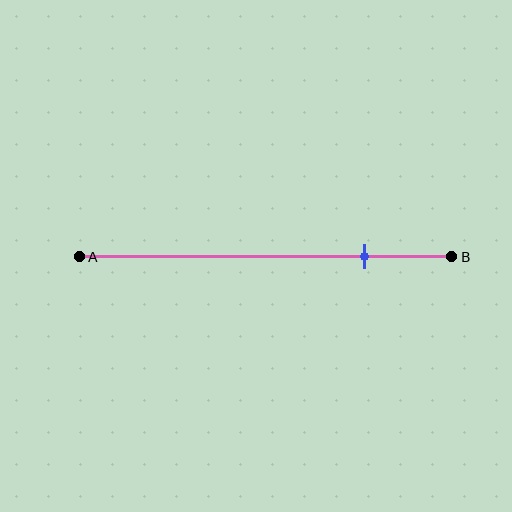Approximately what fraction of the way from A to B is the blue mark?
The blue mark is approximately 75% of the way from A to B.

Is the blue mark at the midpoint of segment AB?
No, the mark is at about 75% from A, not at the 50% midpoint.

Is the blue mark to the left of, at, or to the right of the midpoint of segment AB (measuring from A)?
The blue mark is to the right of the midpoint of segment AB.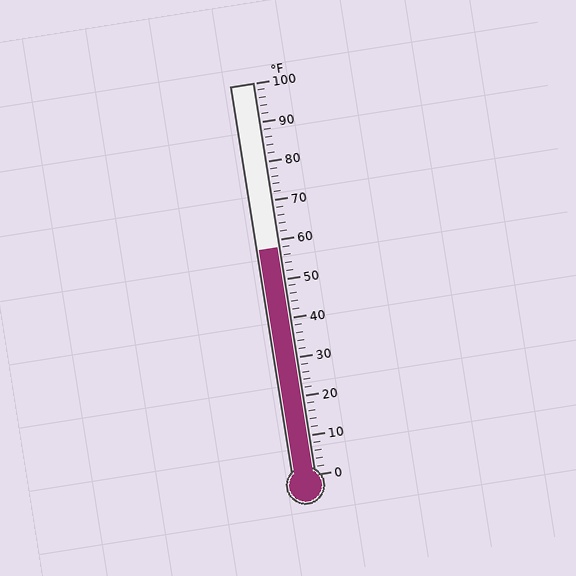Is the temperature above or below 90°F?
The temperature is below 90°F.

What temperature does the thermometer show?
The thermometer shows approximately 58°F.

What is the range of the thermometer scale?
The thermometer scale ranges from 0°F to 100°F.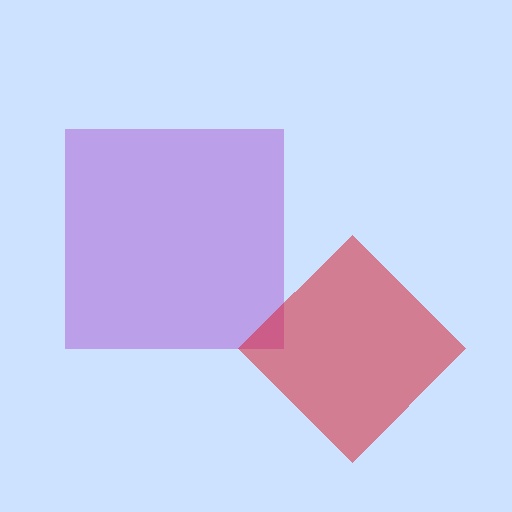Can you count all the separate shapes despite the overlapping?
Yes, there are 2 separate shapes.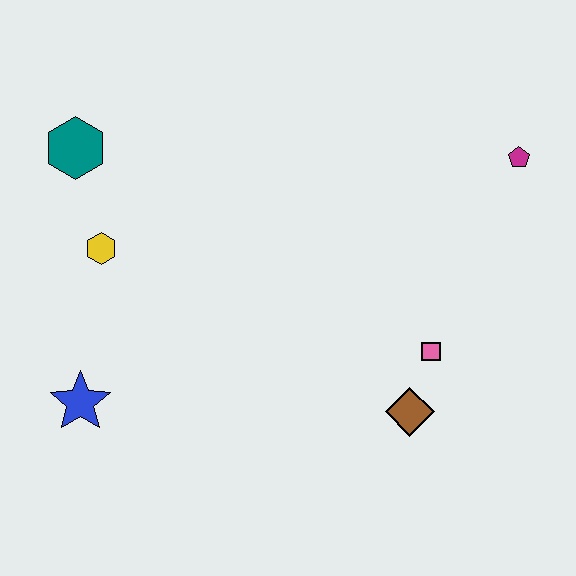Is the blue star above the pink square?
No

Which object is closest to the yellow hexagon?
The teal hexagon is closest to the yellow hexagon.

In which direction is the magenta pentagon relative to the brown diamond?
The magenta pentagon is above the brown diamond.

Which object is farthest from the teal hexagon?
The magenta pentagon is farthest from the teal hexagon.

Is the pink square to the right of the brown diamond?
Yes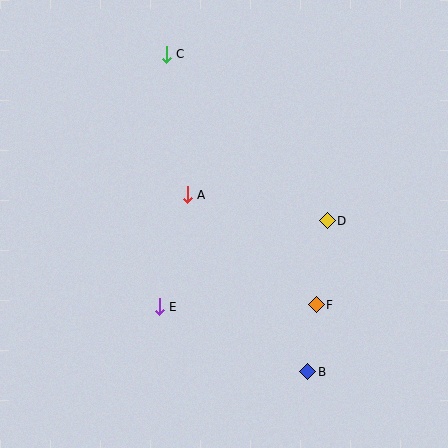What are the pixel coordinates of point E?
Point E is at (159, 307).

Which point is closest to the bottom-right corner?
Point B is closest to the bottom-right corner.